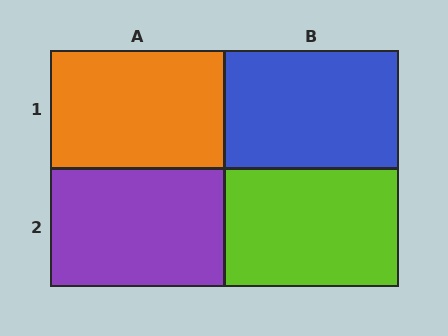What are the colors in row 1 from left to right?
Orange, blue.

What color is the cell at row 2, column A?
Purple.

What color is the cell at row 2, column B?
Lime.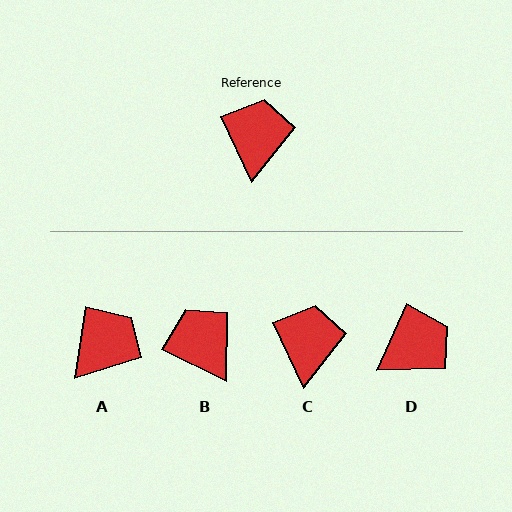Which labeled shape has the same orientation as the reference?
C.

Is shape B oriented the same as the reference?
No, it is off by about 38 degrees.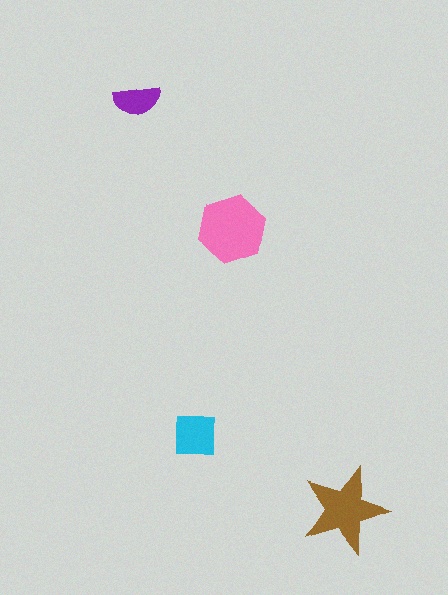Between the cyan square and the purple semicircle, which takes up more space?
The cyan square.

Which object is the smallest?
The purple semicircle.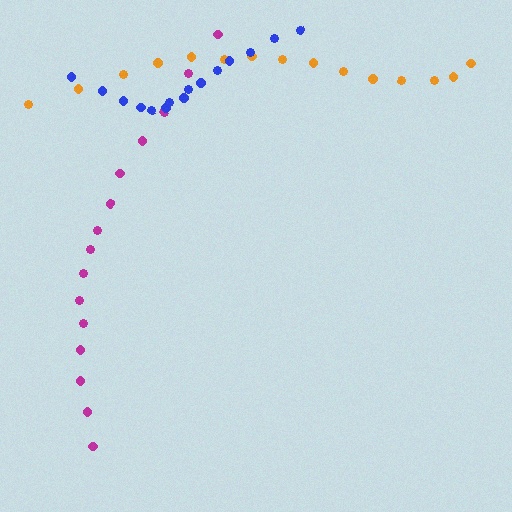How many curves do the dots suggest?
There are 3 distinct paths.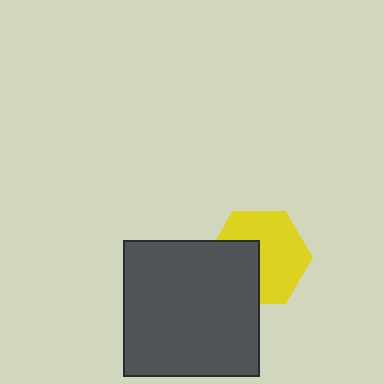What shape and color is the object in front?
The object in front is a dark gray square.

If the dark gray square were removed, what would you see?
You would see the complete yellow hexagon.